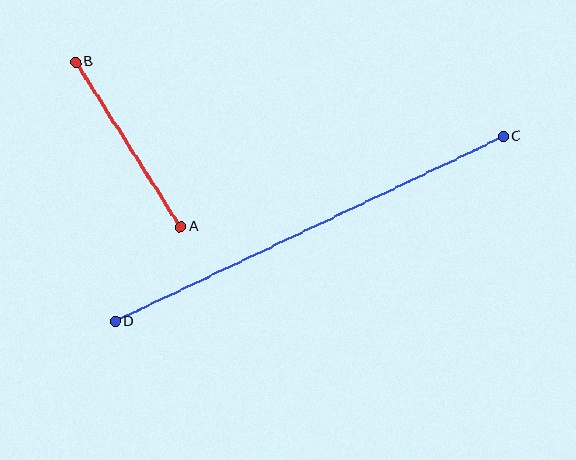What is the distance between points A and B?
The distance is approximately 196 pixels.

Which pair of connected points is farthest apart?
Points C and D are farthest apart.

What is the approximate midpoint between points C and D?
The midpoint is at approximately (309, 229) pixels.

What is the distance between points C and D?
The distance is approximately 430 pixels.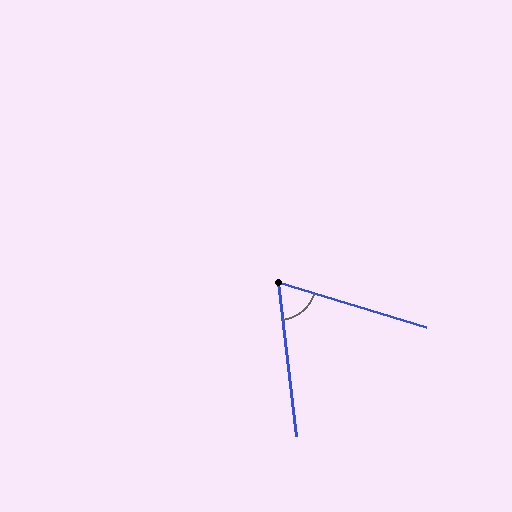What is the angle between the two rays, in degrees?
Approximately 67 degrees.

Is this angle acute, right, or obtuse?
It is acute.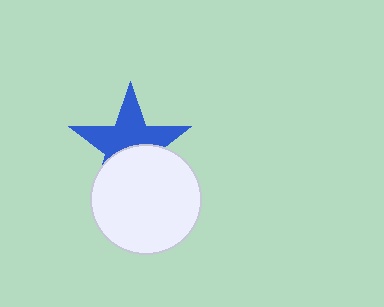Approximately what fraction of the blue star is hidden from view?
Roughly 43% of the blue star is hidden behind the white circle.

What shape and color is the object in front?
The object in front is a white circle.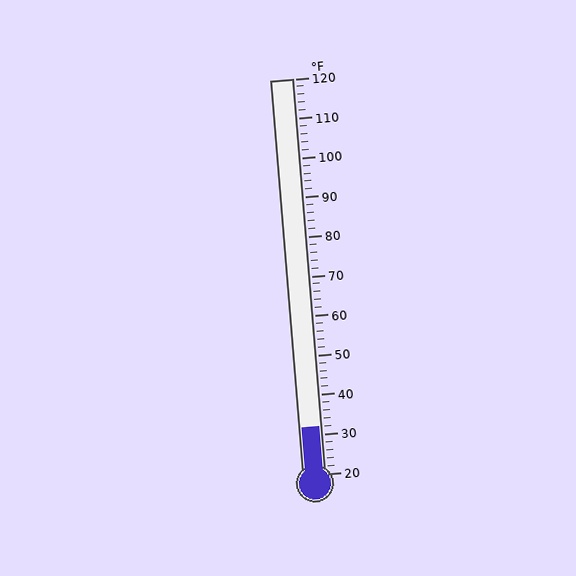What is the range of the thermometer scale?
The thermometer scale ranges from 20°F to 120°F.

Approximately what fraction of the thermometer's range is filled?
The thermometer is filled to approximately 10% of its range.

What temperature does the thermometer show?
The thermometer shows approximately 32°F.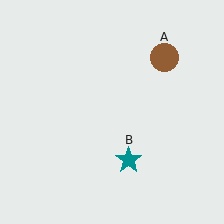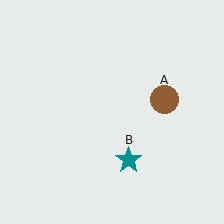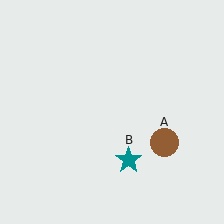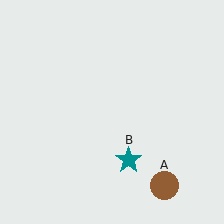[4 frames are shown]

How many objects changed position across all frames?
1 object changed position: brown circle (object A).